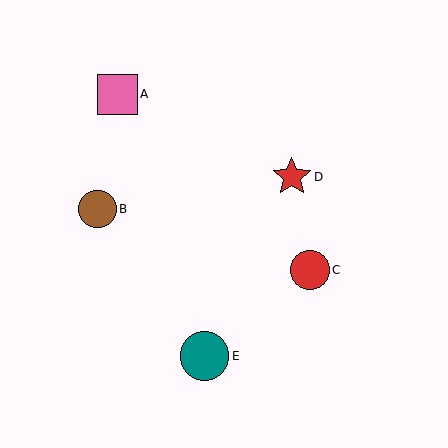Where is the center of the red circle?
The center of the red circle is at (310, 270).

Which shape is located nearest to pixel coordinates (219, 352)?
The teal circle (labeled E) at (204, 356) is nearest to that location.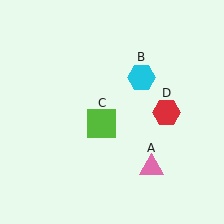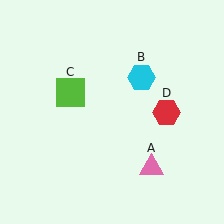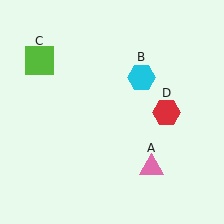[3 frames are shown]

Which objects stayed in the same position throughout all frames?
Pink triangle (object A) and cyan hexagon (object B) and red hexagon (object D) remained stationary.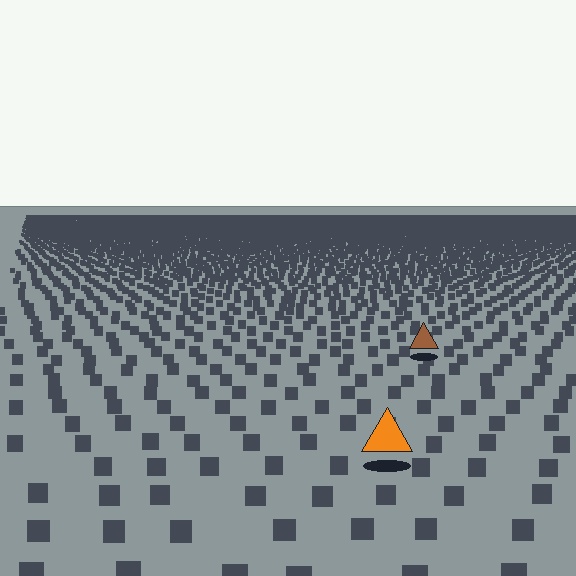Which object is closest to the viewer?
The orange triangle is closest. The texture marks near it are larger and more spread out.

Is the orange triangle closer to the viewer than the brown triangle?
Yes. The orange triangle is closer — you can tell from the texture gradient: the ground texture is coarser near it.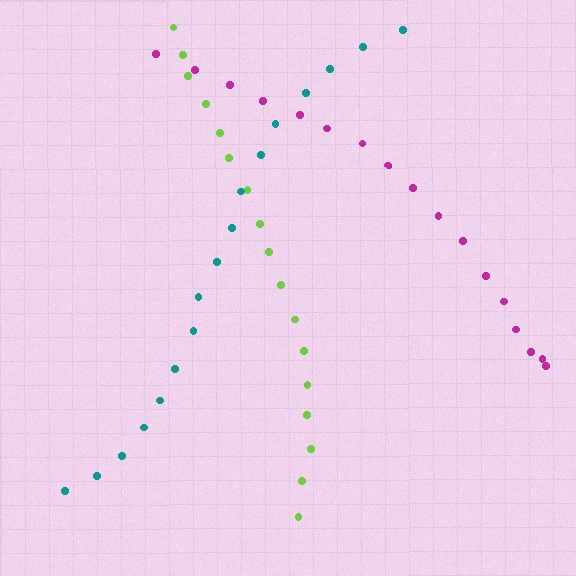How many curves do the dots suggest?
There are 3 distinct paths.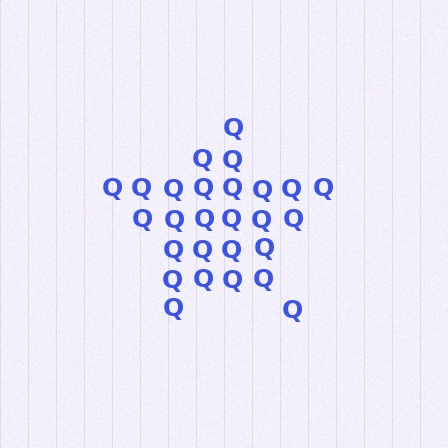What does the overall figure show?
The overall figure shows a star.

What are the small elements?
The small elements are letter Q's.